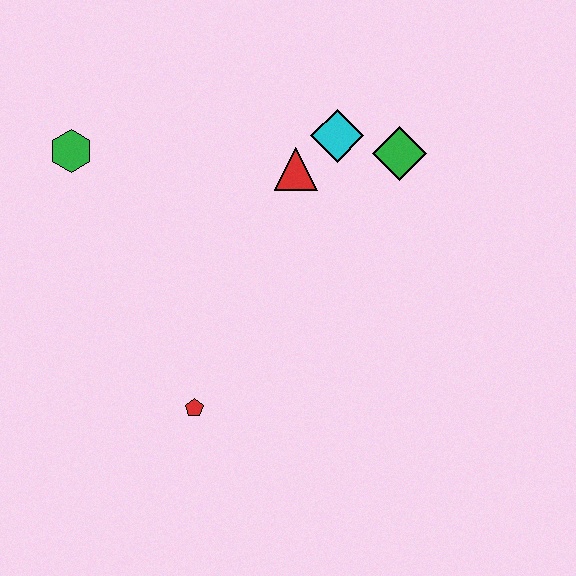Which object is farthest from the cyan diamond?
The red pentagon is farthest from the cyan diamond.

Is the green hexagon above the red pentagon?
Yes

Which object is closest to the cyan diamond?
The red triangle is closest to the cyan diamond.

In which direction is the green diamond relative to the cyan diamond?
The green diamond is to the right of the cyan diamond.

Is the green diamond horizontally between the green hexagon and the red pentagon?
No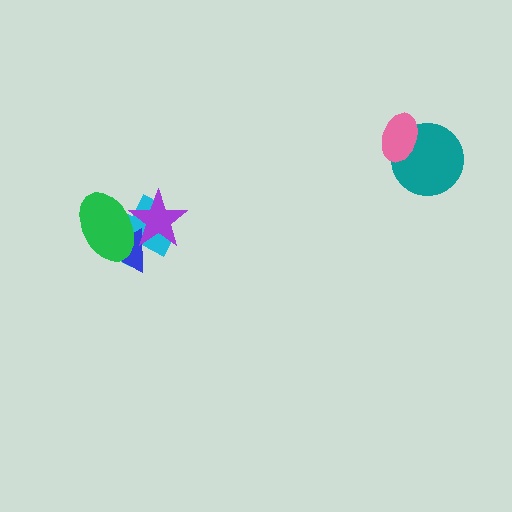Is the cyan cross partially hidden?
Yes, it is partially covered by another shape.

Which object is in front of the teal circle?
The pink ellipse is in front of the teal circle.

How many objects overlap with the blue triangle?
3 objects overlap with the blue triangle.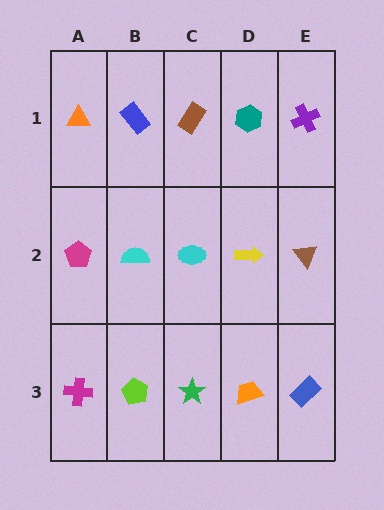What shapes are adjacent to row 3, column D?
A yellow arrow (row 2, column D), a green star (row 3, column C), a blue rectangle (row 3, column E).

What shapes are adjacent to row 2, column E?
A purple cross (row 1, column E), a blue rectangle (row 3, column E), a yellow arrow (row 2, column D).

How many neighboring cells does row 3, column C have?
3.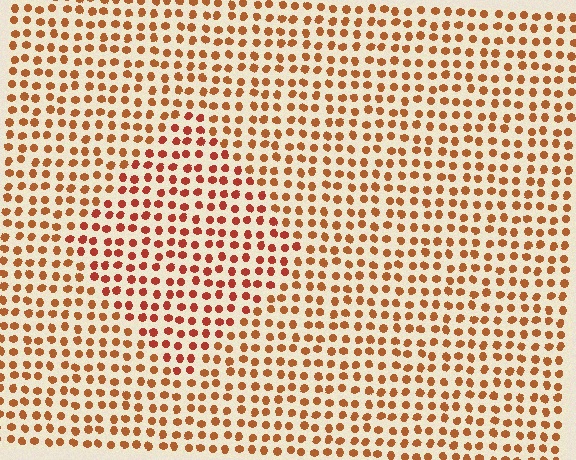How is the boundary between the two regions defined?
The boundary is defined purely by a slight shift in hue (about 19 degrees). Spacing, size, and orientation are identical on both sides.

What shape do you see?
I see a diamond.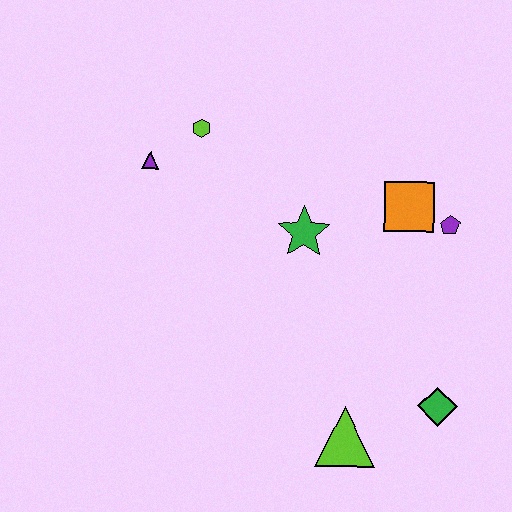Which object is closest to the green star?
The orange square is closest to the green star.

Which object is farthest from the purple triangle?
The green diamond is farthest from the purple triangle.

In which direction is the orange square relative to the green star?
The orange square is to the right of the green star.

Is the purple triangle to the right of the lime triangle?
No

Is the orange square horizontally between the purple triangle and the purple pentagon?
Yes